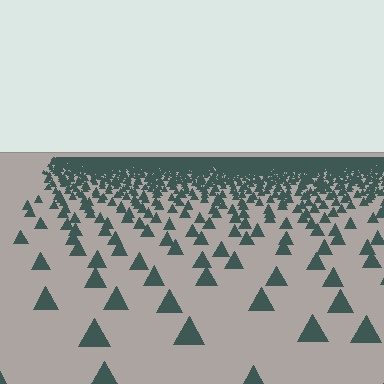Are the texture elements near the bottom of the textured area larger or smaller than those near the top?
Larger. Near the bottom, elements are closer to the viewer and appear at a bigger on-screen size.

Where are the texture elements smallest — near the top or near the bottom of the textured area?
Near the top.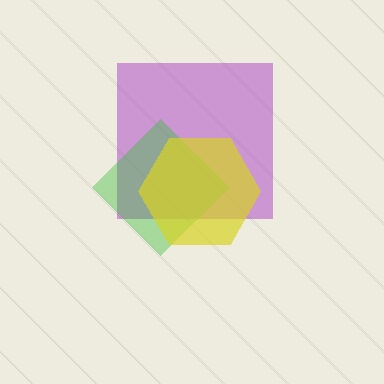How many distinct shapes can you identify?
There are 3 distinct shapes: a purple square, a green diamond, a yellow hexagon.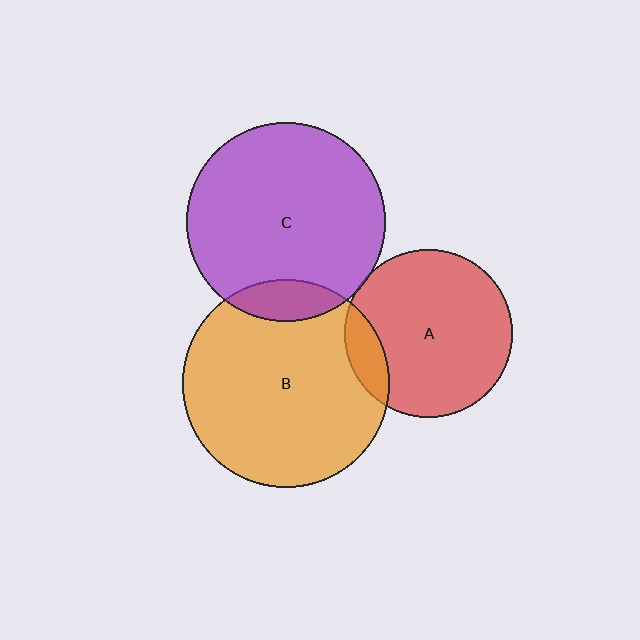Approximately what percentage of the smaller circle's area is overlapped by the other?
Approximately 10%.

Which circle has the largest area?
Circle B (orange).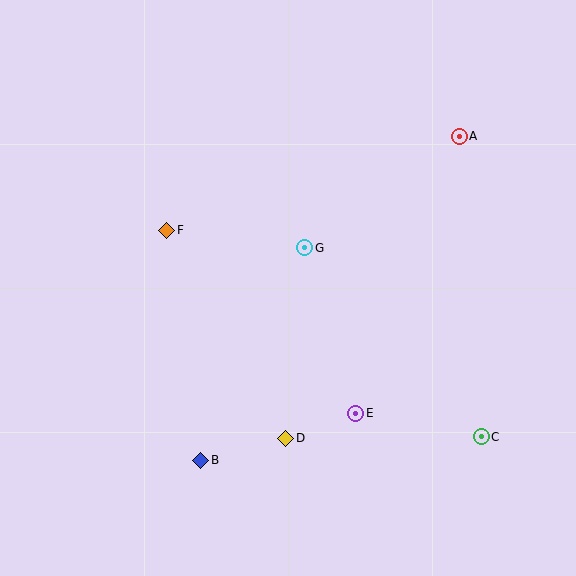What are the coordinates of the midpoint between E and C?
The midpoint between E and C is at (419, 425).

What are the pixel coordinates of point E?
Point E is at (356, 413).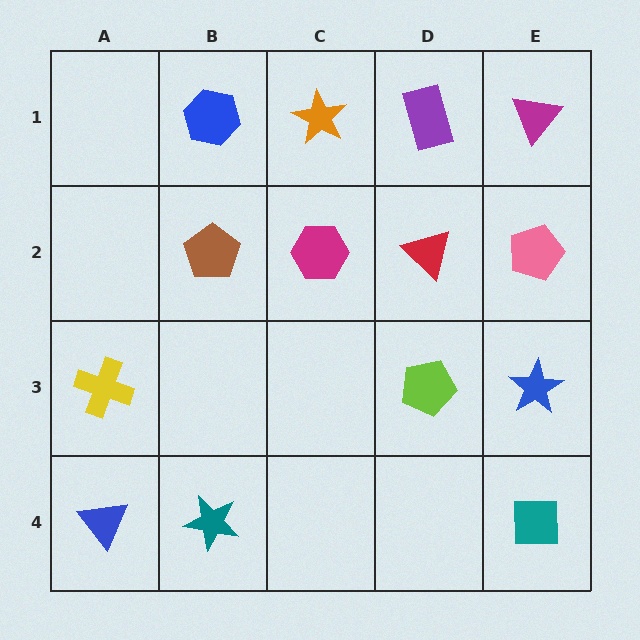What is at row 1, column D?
A purple rectangle.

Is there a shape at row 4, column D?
No, that cell is empty.